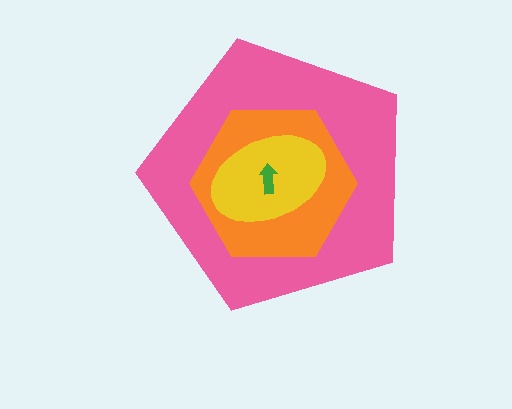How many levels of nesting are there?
4.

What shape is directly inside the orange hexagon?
The yellow ellipse.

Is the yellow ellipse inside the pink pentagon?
Yes.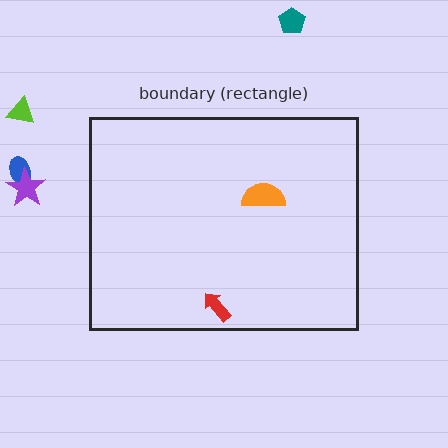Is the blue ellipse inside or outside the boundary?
Outside.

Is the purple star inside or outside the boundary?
Outside.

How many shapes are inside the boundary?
2 inside, 4 outside.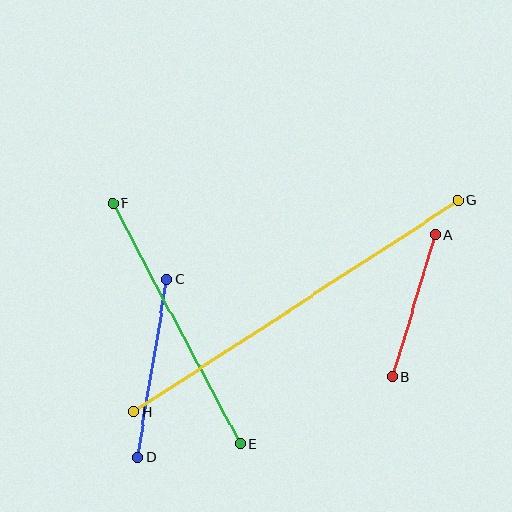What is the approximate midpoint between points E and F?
The midpoint is at approximately (176, 324) pixels.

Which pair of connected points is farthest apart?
Points G and H are farthest apart.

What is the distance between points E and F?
The distance is approximately 272 pixels.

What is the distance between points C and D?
The distance is approximately 180 pixels.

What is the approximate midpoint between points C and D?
The midpoint is at approximately (152, 368) pixels.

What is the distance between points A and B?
The distance is approximately 148 pixels.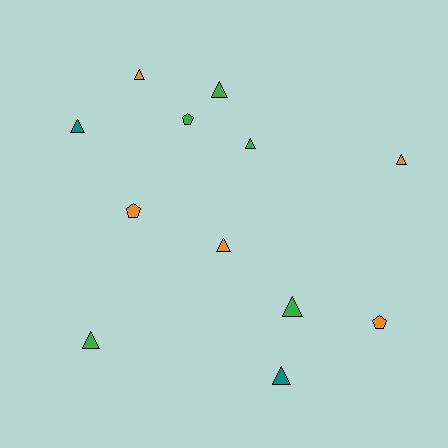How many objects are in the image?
There are 12 objects.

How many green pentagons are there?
There is 1 green pentagon.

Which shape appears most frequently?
Triangle, with 9 objects.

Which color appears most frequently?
Green, with 5 objects.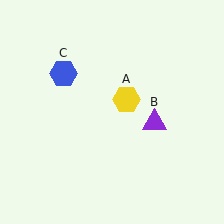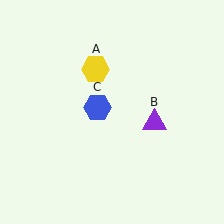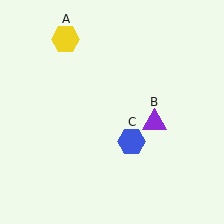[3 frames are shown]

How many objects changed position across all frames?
2 objects changed position: yellow hexagon (object A), blue hexagon (object C).